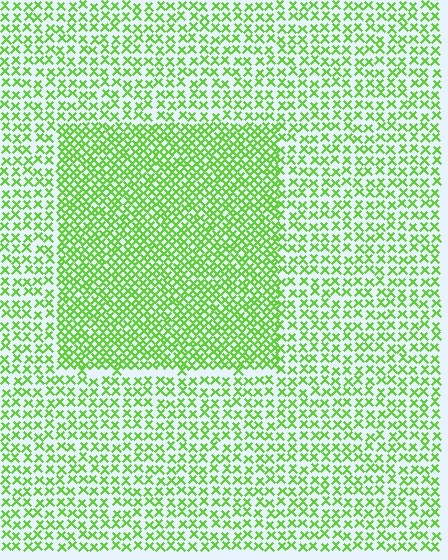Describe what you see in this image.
The image contains small lime elements arranged at two different densities. A rectangle-shaped region is visible where the elements are more densely packed than the surrounding area.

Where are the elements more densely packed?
The elements are more densely packed inside the rectangle boundary.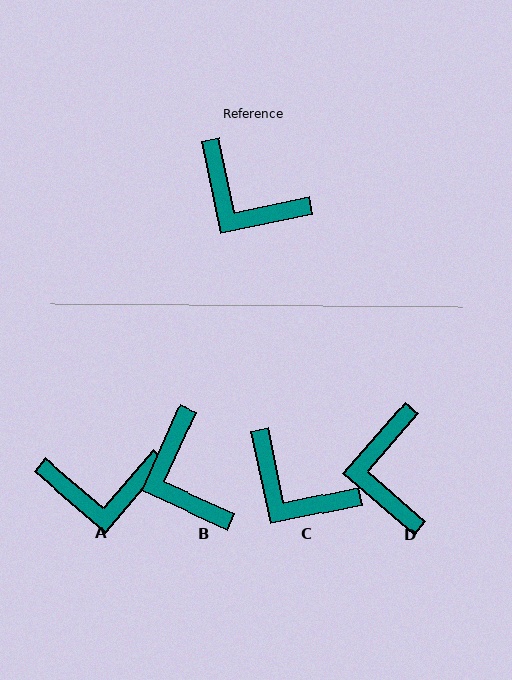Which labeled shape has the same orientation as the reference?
C.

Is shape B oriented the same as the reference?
No, it is off by about 36 degrees.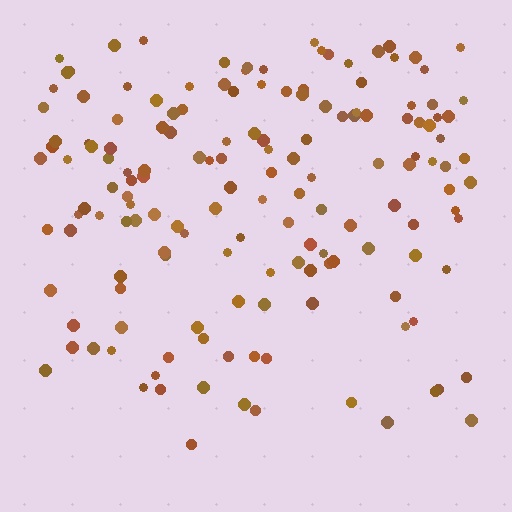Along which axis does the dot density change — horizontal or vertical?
Vertical.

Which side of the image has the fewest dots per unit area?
The bottom.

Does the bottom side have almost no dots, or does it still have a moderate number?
Still a moderate number, just noticeably fewer than the top.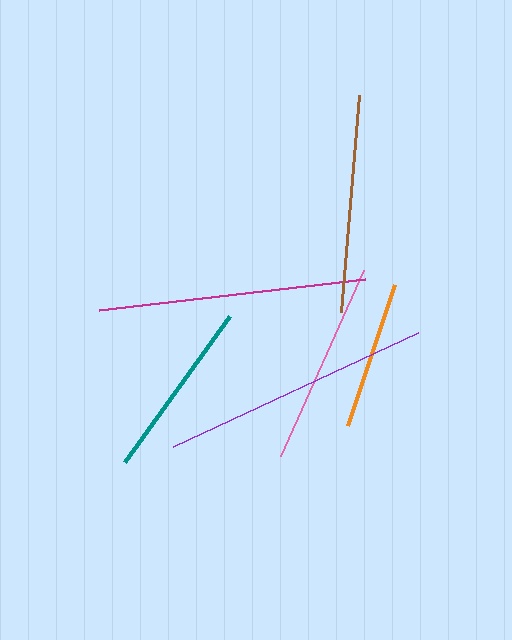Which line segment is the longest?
The purple line is the longest at approximately 271 pixels.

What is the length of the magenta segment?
The magenta segment is approximately 268 pixels long.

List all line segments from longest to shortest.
From longest to shortest: purple, magenta, brown, pink, teal, orange.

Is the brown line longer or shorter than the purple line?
The purple line is longer than the brown line.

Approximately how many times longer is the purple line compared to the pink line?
The purple line is approximately 1.3 times the length of the pink line.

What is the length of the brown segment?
The brown segment is approximately 218 pixels long.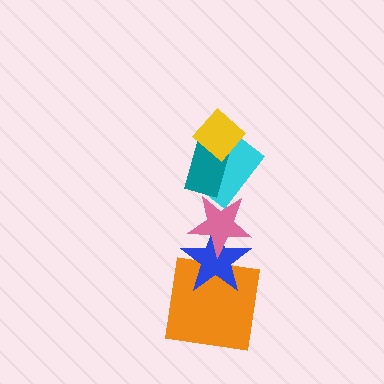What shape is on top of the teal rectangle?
The yellow diamond is on top of the teal rectangle.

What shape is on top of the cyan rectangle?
The teal rectangle is on top of the cyan rectangle.